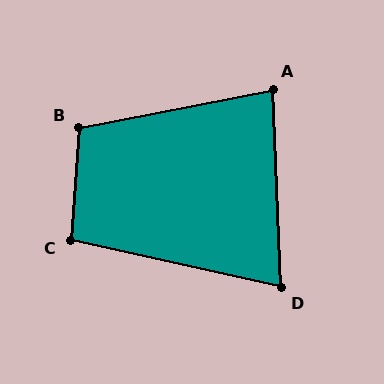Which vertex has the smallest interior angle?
D, at approximately 75 degrees.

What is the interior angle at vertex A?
Approximately 81 degrees (acute).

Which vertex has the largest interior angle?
B, at approximately 105 degrees.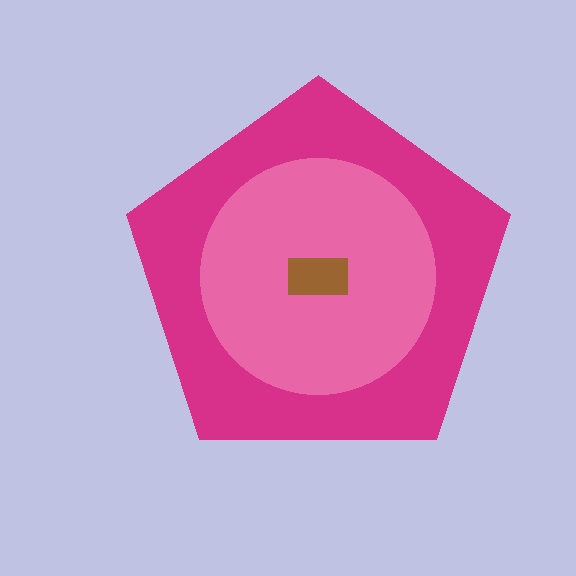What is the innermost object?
The brown rectangle.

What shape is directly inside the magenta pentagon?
The pink circle.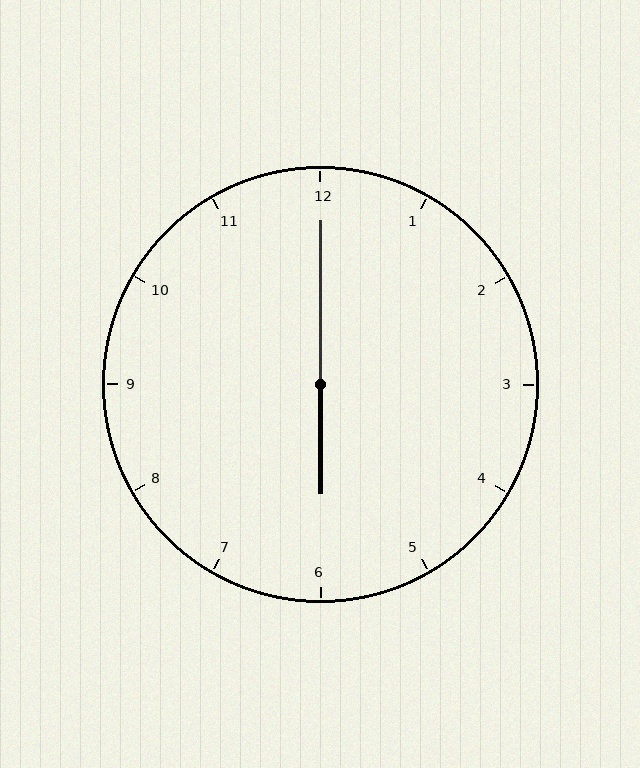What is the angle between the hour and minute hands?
Approximately 180 degrees.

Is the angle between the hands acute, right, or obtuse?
It is obtuse.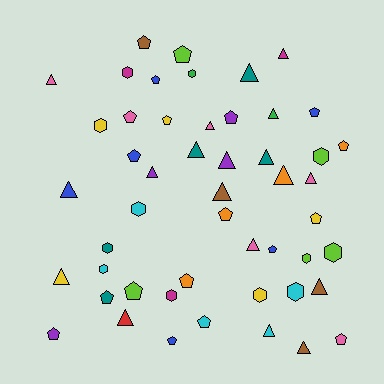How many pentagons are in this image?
There are 19 pentagons.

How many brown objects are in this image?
There are 4 brown objects.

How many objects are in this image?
There are 50 objects.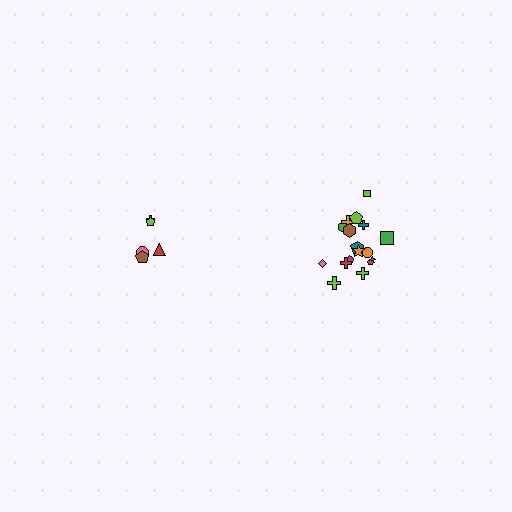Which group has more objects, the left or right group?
The right group.